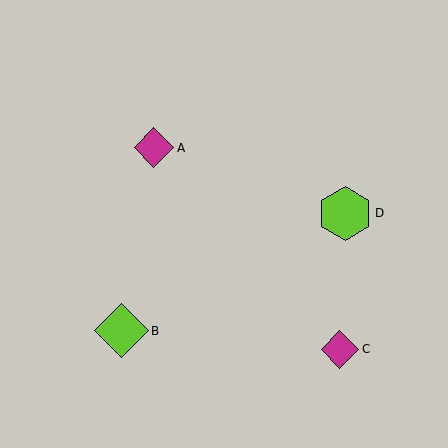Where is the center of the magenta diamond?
The center of the magenta diamond is at (340, 350).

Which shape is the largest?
The lime diamond (labeled B) is the largest.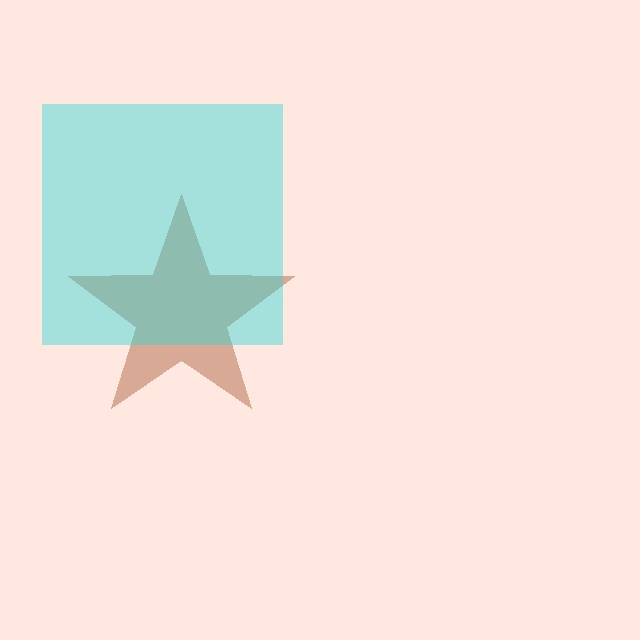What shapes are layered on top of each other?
The layered shapes are: a brown star, a cyan square.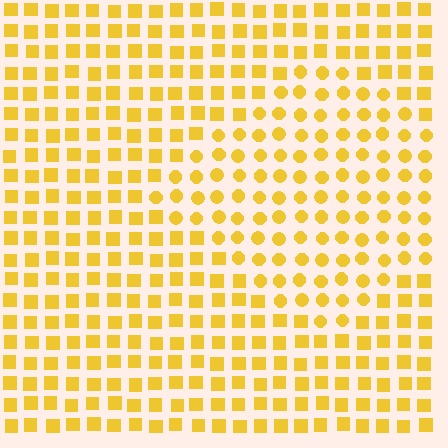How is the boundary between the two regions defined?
The boundary is defined by a change in element shape: circles inside vs. squares outside. All elements share the same color and spacing.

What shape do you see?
I see a diamond.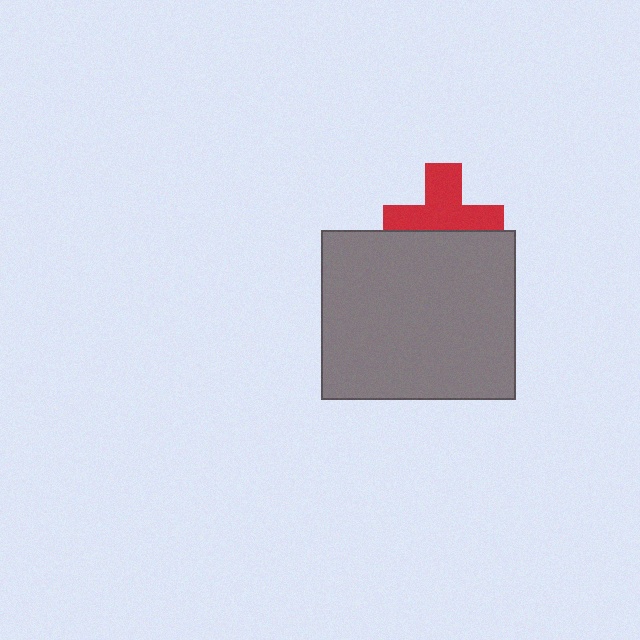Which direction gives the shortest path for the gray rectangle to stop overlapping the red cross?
Moving down gives the shortest separation.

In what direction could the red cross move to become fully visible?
The red cross could move up. That would shift it out from behind the gray rectangle entirely.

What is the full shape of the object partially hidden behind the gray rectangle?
The partially hidden object is a red cross.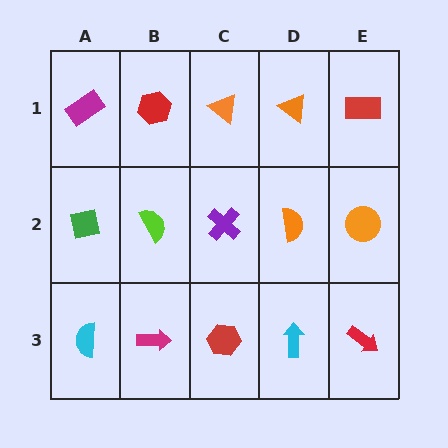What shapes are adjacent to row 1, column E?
An orange circle (row 2, column E), an orange triangle (row 1, column D).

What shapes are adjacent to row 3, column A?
A green square (row 2, column A), a magenta arrow (row 3, column B).